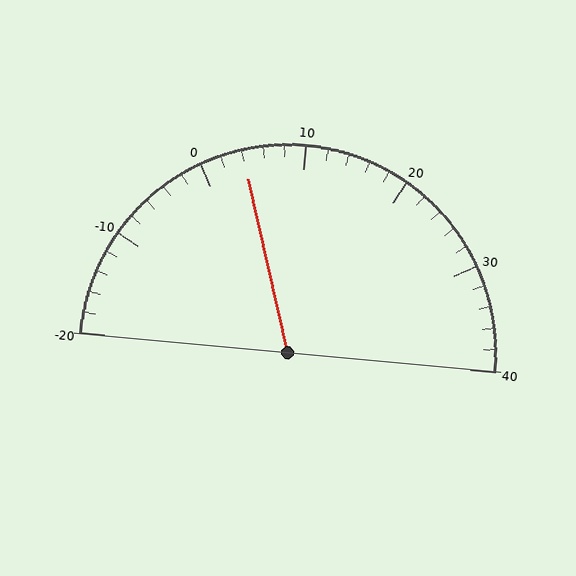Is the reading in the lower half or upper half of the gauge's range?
The reading is in the lower half of the range (-20 to 40).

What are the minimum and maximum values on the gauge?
The gauge ranges from -20 to 40.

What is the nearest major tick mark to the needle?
The nearest major tick mark is 0.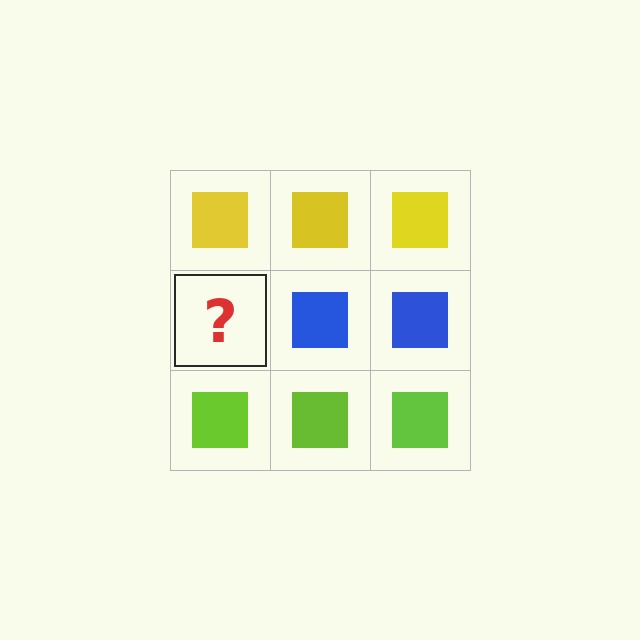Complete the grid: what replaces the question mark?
The question mark should be replaced with a blue square.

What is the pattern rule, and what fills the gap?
The rule is that each row has a consistent color. The gap should be filled with a blue square.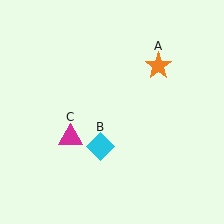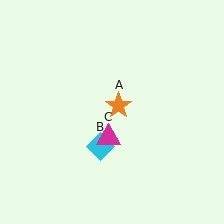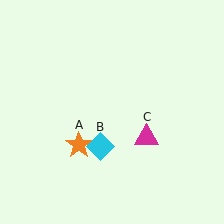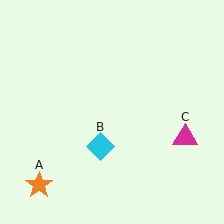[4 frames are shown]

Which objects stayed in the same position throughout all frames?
Cyan diamond (object B) remained stationary.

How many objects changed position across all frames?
2 objects changed position: orange star (object A), magenta triangle (object C).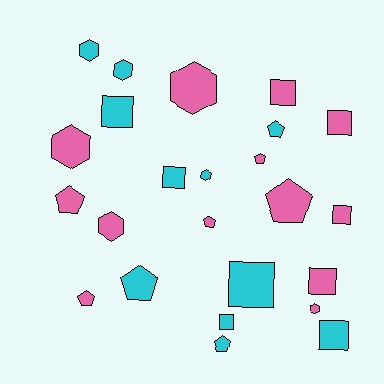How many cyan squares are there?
There are 5 cyan squares.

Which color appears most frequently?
Pink, with 13 objects.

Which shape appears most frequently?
Square, with 9 objects.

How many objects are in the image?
There are 24 objects.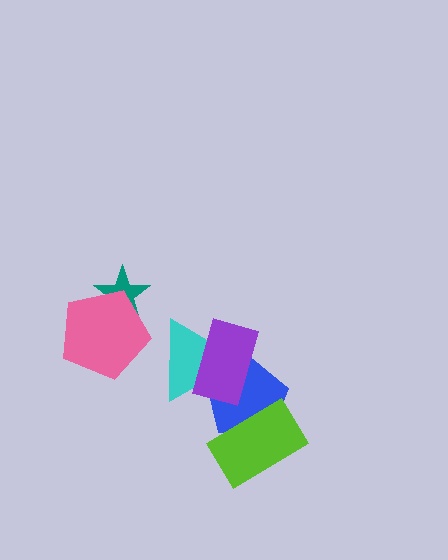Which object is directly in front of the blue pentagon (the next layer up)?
The cyan triangle is directly in front of the blue pentagon.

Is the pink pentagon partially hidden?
No, no other shape covers it.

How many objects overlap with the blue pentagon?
3 objects overlap with the blue pentagon.